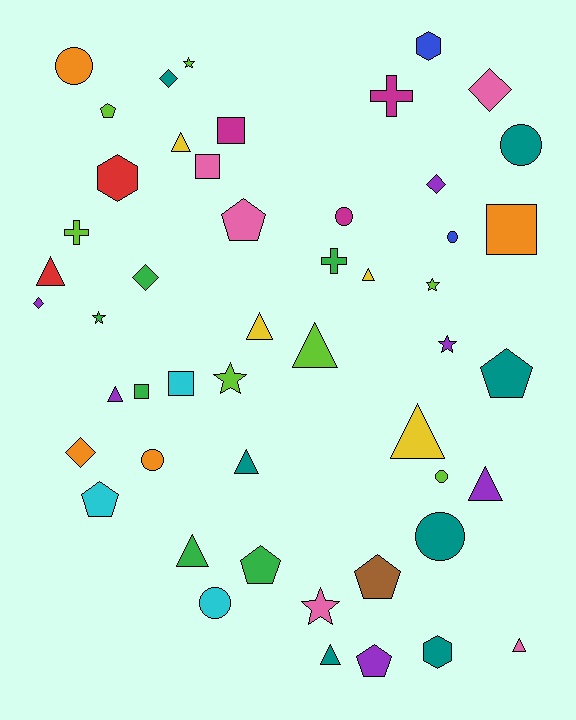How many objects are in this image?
There are 50 objects.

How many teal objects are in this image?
There are 7 teal objects.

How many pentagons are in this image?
There are 7 pentagons.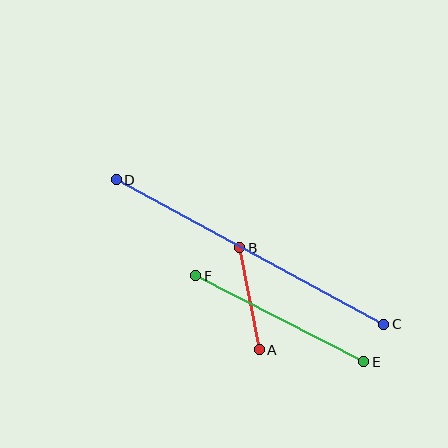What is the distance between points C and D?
The distance is approximately 304 pixels.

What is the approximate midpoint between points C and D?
The midpoint is at approximately (250, 252) pixels.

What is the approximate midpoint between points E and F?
The midpoint is at approximately (280, 319) pixels.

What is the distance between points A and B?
The distance is approximately 104 pixels.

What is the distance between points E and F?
The distance is approximately 189 pixels.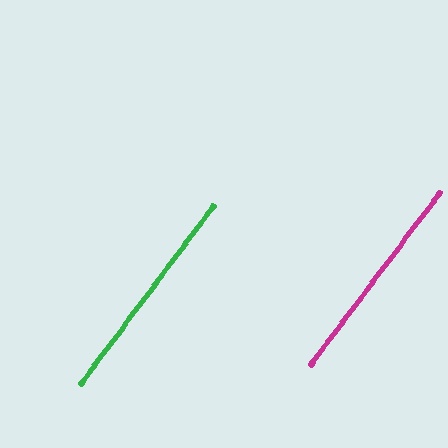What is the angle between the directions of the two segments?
Approximately 0 degrees.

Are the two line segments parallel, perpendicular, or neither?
Parallel — their directions differ by only 0.0°.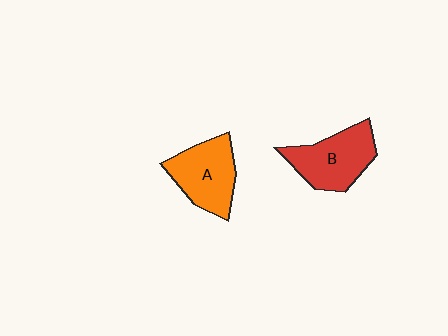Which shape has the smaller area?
Shape A (orange).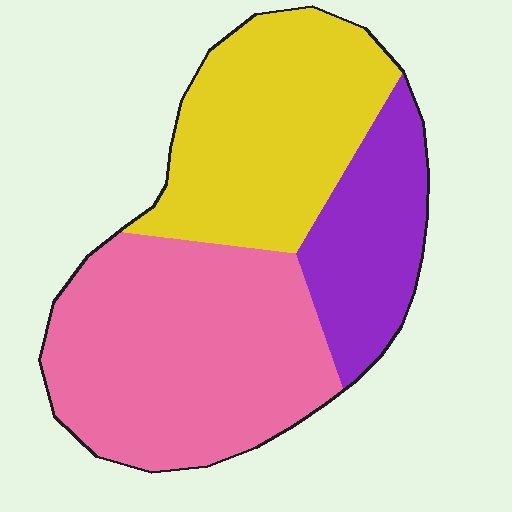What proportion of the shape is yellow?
Yellow covers about 35% of the shape.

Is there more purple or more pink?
Pink.